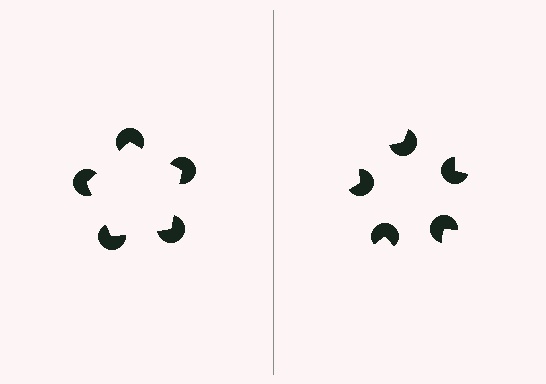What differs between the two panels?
The pac-man discs are positioned identically on both sides; only the wedge orientations differ. On the left they align to a pentagon; on the right they are misaligned.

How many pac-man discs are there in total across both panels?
10 — 5 on each side.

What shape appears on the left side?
An illusory pentagon.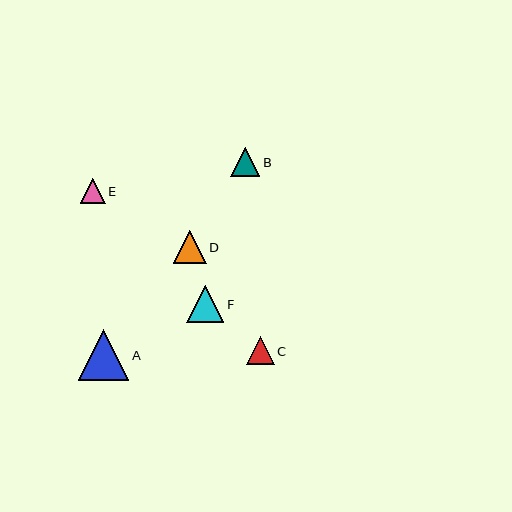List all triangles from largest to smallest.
From largest to smallest: A, F, D, B, C, E.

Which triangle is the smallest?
Triangle E is the smallest with a size of approximately 25 pixels.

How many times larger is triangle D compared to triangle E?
Triangle D is approximately 1.3 times the size of triangle E.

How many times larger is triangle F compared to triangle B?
Triangle F is approximately 1.3 times the size of triangle B.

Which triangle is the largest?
Triangle A is the largest with a size of approximately 50 pixels.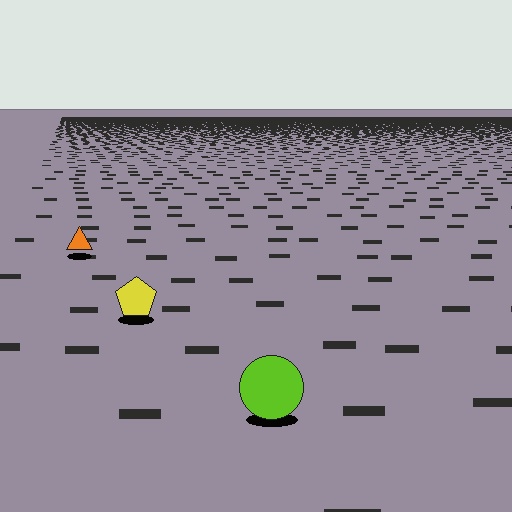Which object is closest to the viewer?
The lime circle is closest. The texture marks near it are larger and more spread out.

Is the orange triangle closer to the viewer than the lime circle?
No. The lime circle is closer — you can tell from the texture gradient: the ground texture is coarser near it.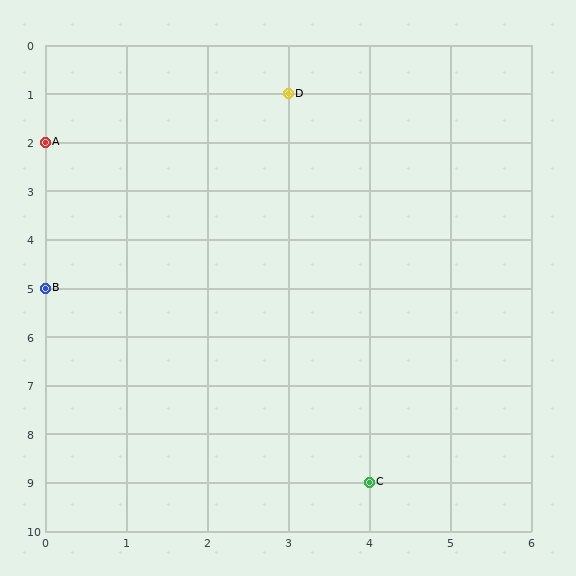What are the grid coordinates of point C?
Point C is at grid coordinates (4, 9).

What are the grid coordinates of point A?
Point A is at grid coordinates (0, 2).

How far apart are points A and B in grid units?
Points A and B are 3 rows apart.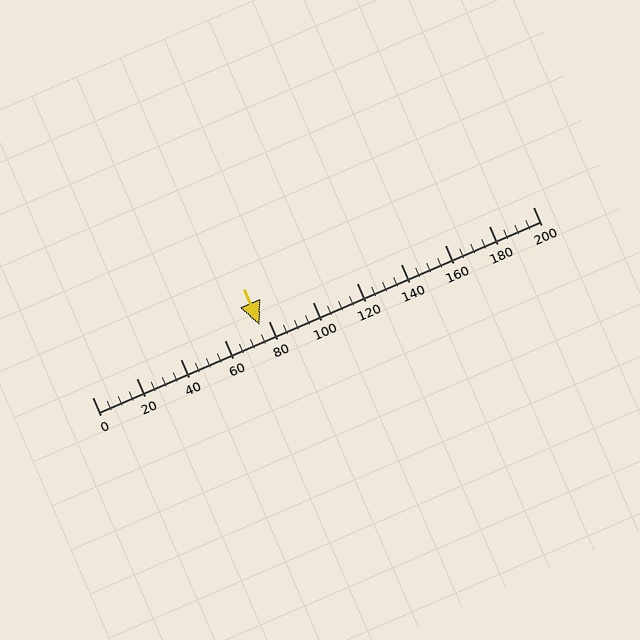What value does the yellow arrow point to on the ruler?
The yellow arrow points to approximately 76.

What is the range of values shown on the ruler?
The ruler shows values from 0 to 200.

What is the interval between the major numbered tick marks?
The major tick marks are spaced 20 units apart.